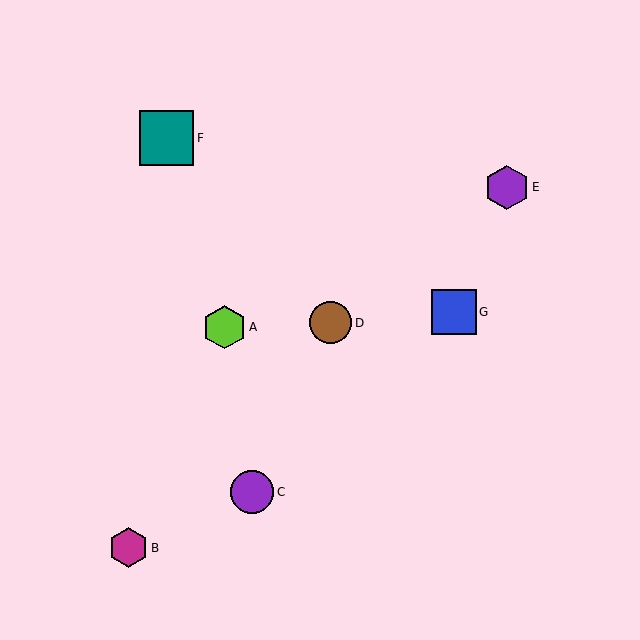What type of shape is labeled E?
Shape E is a purple hexagon.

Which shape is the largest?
The teal square (labeled F) is the largest.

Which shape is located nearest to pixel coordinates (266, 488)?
The purple circle (labeled C) at (252, 492) is nearest to that location.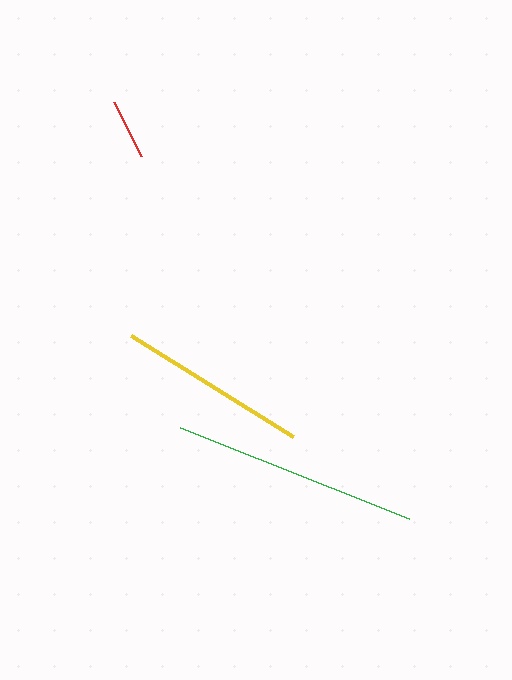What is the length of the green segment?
The green segment is approximately 247 pixels long.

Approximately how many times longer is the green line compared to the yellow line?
The green line is approximately 1.3 times the length of the yellow line.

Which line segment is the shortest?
The red line is the shortest at approximately 61 pixels.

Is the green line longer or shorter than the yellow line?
The green line is longer than the yellow line.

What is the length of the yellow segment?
The yellow segment is approximately 191 pixels long.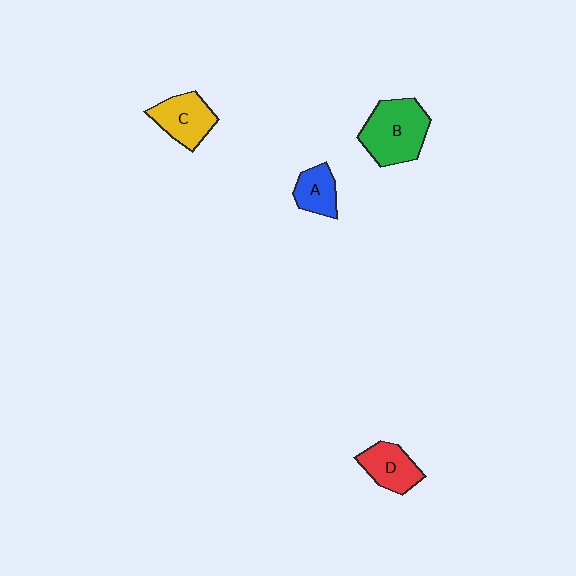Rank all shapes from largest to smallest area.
From largest to smallest: B (green), C (yellow), D (red), A (blue).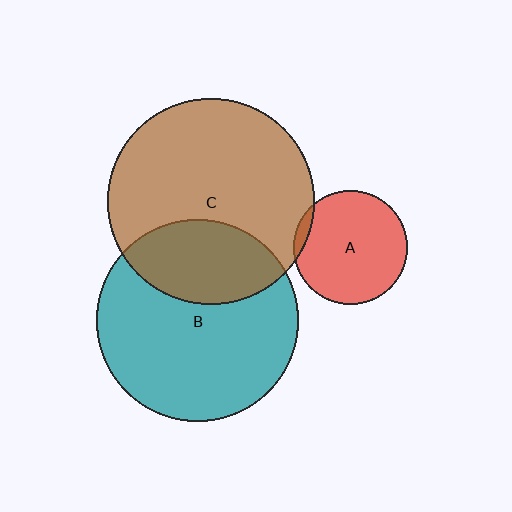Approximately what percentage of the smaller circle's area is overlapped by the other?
Approximately 30%.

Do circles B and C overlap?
Yes.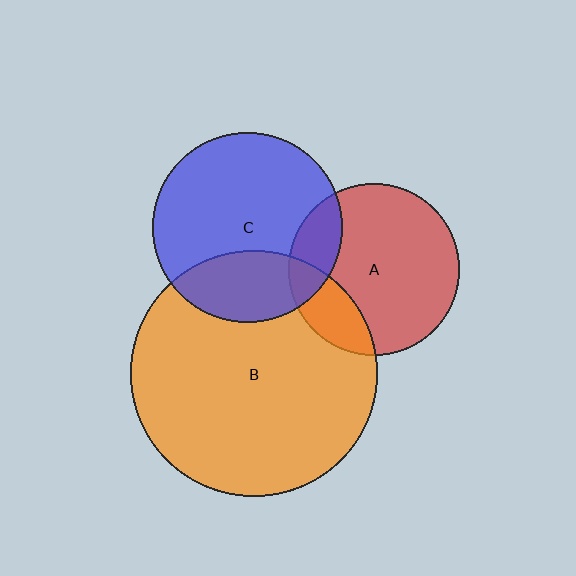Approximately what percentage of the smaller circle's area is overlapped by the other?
Approximately 20%.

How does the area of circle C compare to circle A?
Approximately 1.2 times.